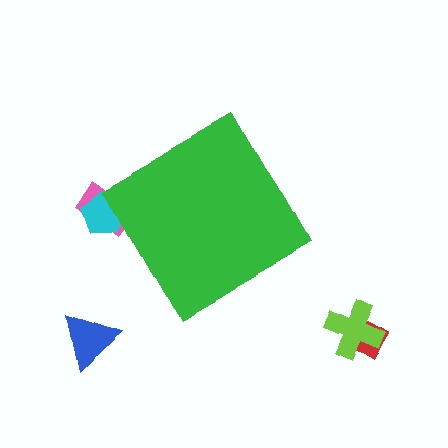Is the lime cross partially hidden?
No, the lime cross is fully visible.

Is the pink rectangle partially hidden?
Yes, the pink rectangle is partially hidden behind the green diamond.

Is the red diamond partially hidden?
No, the red diamond is fully visible.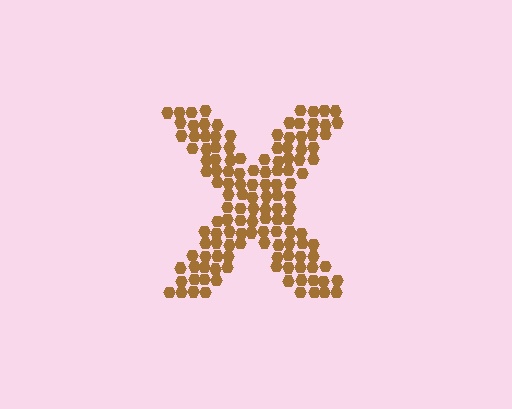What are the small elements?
The small elements are hexagons.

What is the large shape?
The large shape is the letter X.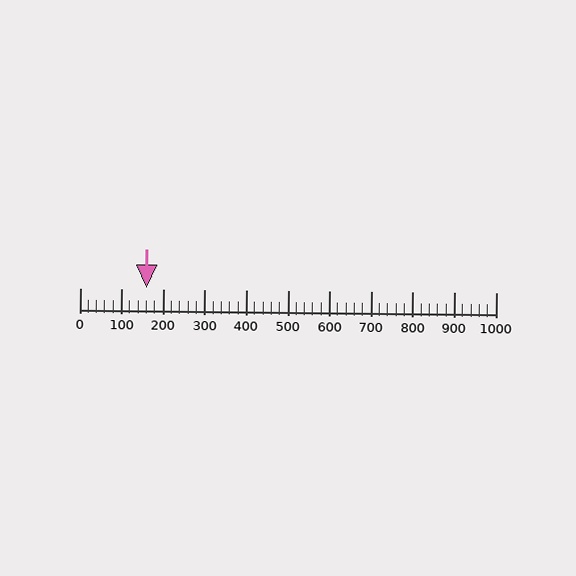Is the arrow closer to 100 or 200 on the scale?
The arrow is closer to 200.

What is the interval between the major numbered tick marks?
The major tick marks are spaced 100 units apart.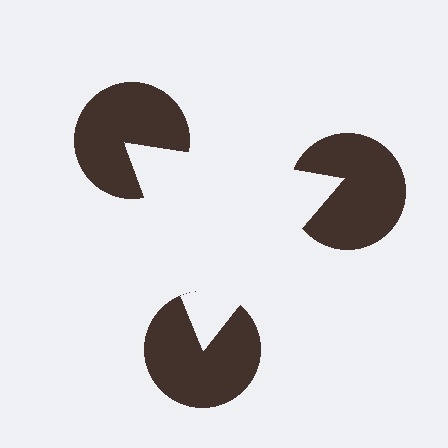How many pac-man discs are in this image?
There are 3 — one at each vertex of the illusory triangle.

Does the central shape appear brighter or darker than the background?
It typically appears slightly brighter than the background, even though no actual brightness change is drawn.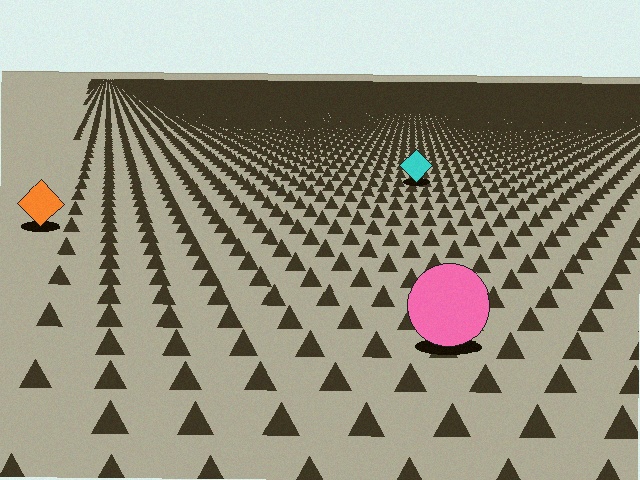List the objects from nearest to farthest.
From nearest to farthest: the pink circle, the orange diamond, the cyan diamond.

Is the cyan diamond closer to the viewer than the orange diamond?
No. The orange diamond is closer — you can tell from the texture gradient: the ground texture is coarser near it.